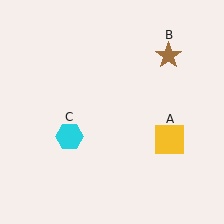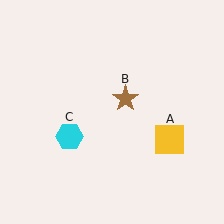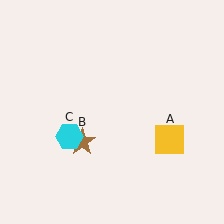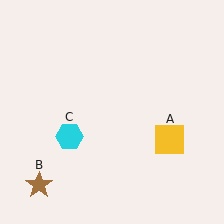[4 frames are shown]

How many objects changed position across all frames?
1 object changed position: brown star (object B).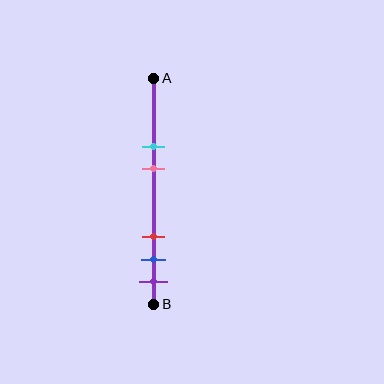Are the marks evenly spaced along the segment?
No, the marks are not evenly spaced.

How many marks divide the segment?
There are 5 marks dividing the segment.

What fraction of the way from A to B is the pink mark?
The pink mark is approximately 40% (0.4) of the way from A to B.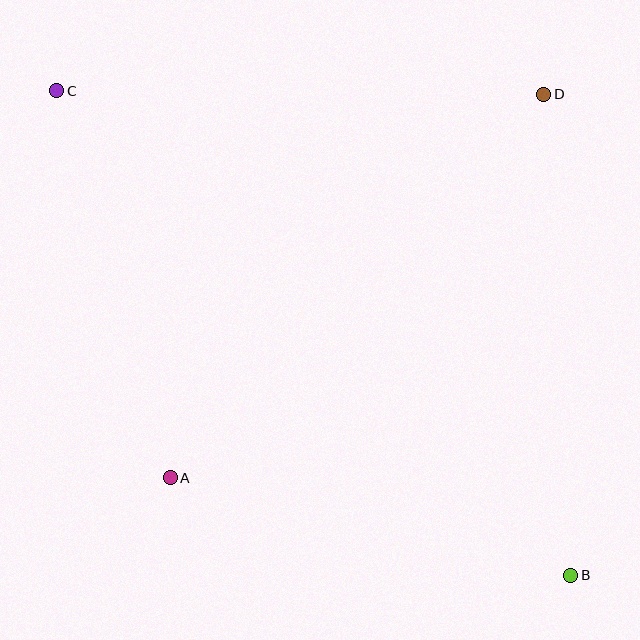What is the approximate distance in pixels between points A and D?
The distance between A and D is approximately 535 pixels.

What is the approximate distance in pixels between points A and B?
The distance between A and B is approximately 412 pixels.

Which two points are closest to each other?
Points A and C are closest to each other.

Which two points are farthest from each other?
Points B and C are farthest from each other.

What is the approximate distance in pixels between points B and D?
The distance between B and D is approximately 482 pixels.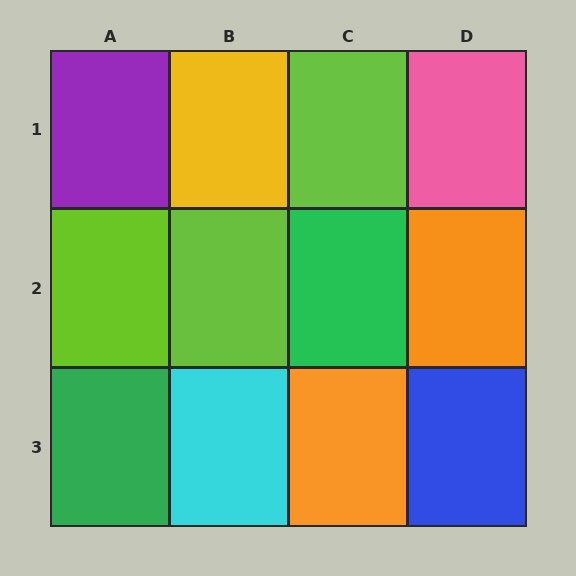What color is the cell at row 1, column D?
Pink.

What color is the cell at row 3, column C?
Orange.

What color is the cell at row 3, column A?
Green.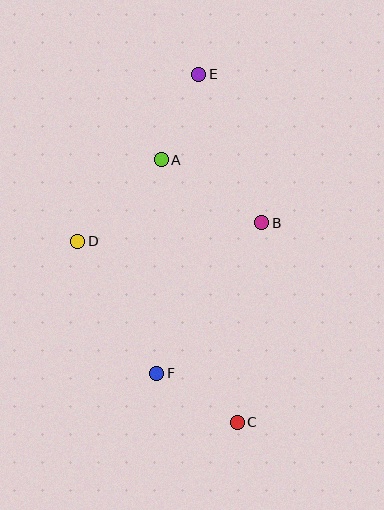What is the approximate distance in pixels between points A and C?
The distance between A and C is approximately 274 pixels.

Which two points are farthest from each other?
Points C and E are farthest from each other.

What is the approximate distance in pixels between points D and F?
The distance between D and F is approximately 154 pixels.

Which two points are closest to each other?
Points A and E are closest to each other.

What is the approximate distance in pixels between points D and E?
The distance between D and E is approximately 206 pixels.